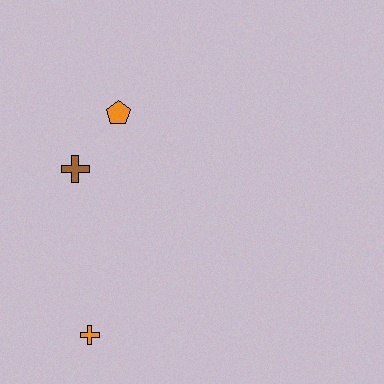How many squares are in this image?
There are no squares.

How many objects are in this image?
There are 3 objects.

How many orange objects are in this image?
There are 2 orange objects.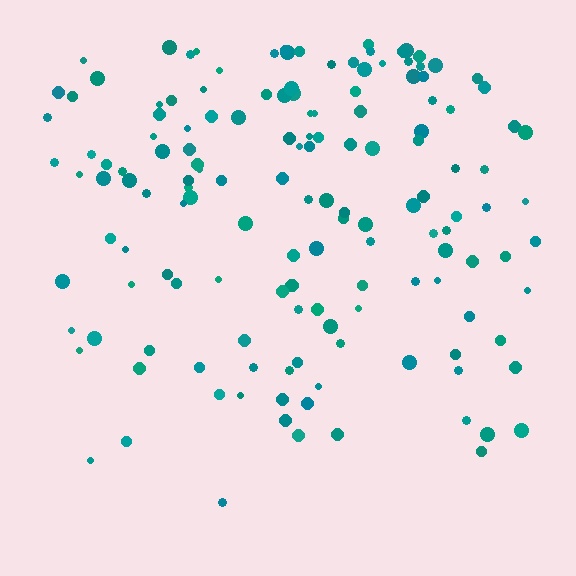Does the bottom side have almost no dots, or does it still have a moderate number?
Still a moderate number, just noticeably fewer than the top.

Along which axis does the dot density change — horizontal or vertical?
Vertical.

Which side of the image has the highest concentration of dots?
The top.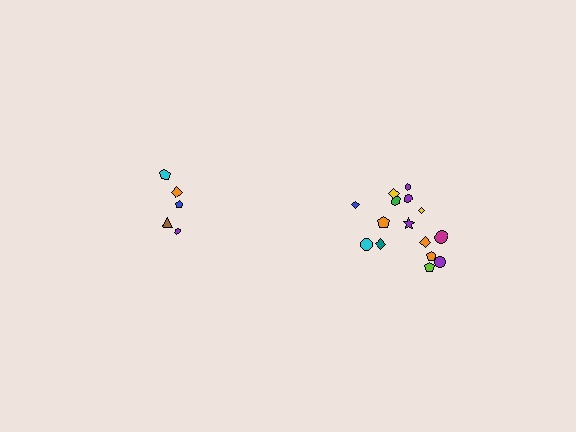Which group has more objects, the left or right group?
The right group.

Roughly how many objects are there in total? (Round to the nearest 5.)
Roughly 20 objects in total.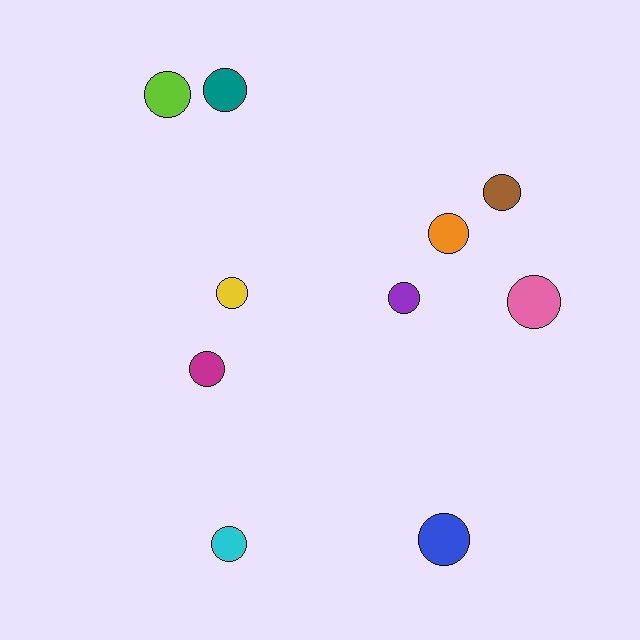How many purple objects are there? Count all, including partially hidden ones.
There is 1 purple object.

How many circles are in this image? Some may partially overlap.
There are 10 circles.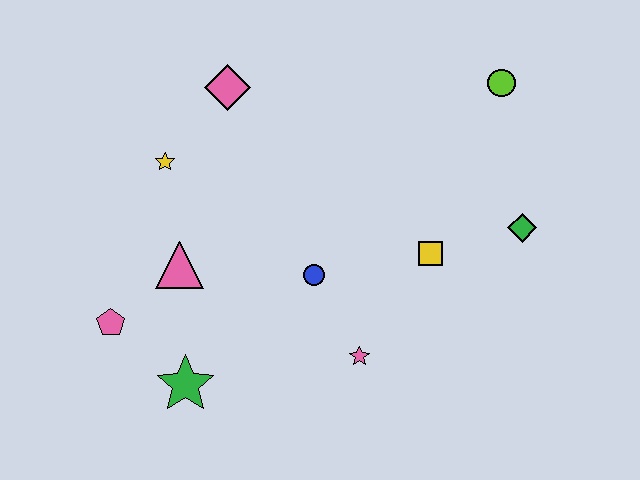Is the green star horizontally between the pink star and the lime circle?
No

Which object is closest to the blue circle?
The pink star is closest to the blue circle.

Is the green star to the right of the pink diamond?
No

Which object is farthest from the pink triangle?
The lime circle is farthest from the pink triangle.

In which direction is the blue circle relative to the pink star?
The blue circle is above the pink star.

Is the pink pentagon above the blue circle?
No